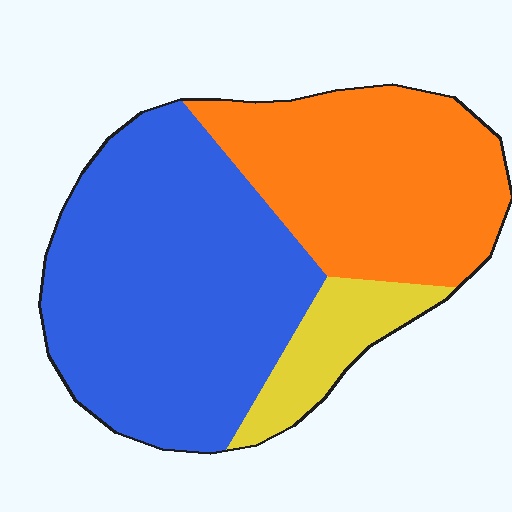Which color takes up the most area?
Blue, at roughly 55%.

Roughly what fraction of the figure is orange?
Orange covers around 35% of the figure.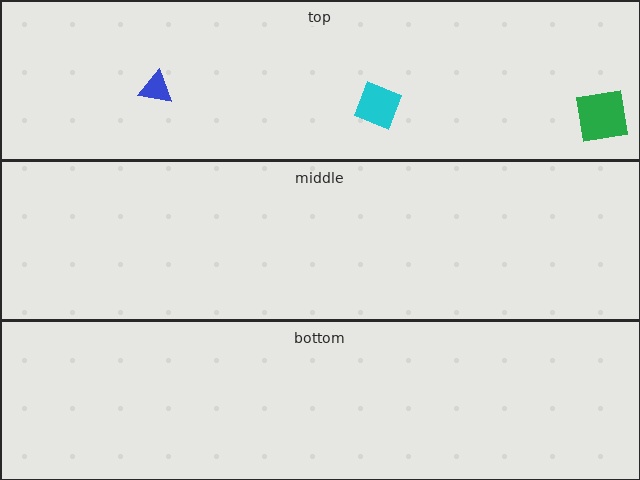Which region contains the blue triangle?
The top region.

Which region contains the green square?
The top region.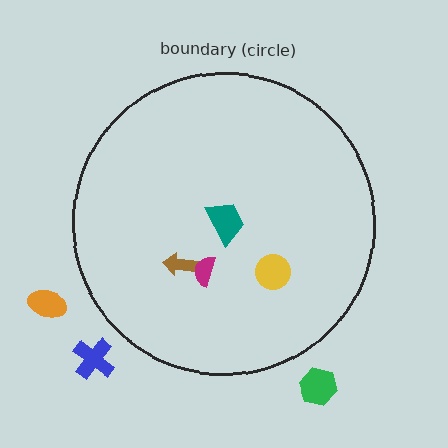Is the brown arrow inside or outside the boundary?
Inside.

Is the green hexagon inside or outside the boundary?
Outside.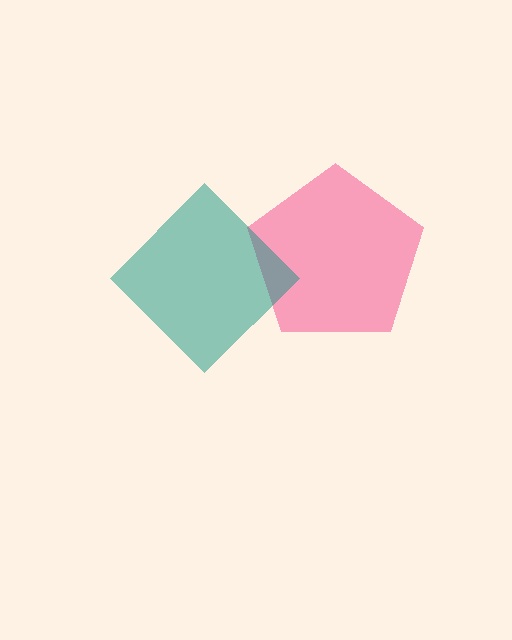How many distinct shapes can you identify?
There are 2 distinct shapes: a pink pentagon, a teal diamond.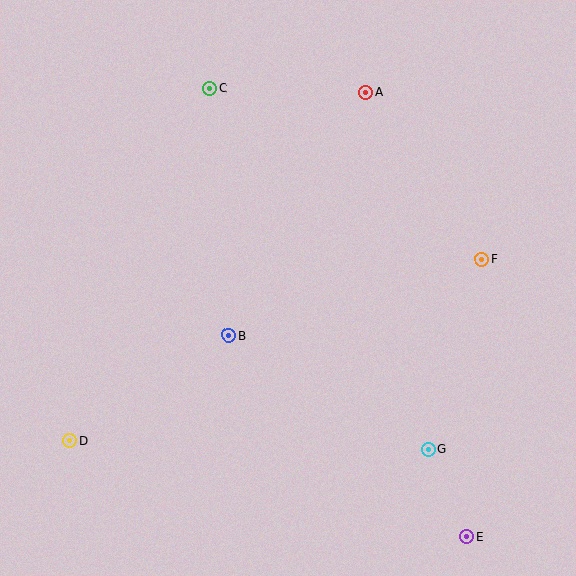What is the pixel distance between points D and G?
The distance between D and G is 358 pixels.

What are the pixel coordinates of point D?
Point D is at (70, 441).